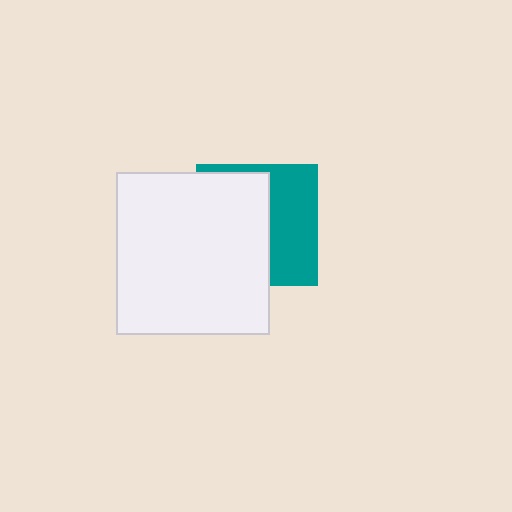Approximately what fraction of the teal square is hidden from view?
Roughly 57% of the teal square is hidden behind the white rectangle.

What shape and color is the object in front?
The object in front is a white rectangle.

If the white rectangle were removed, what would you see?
You would see the complete teal square.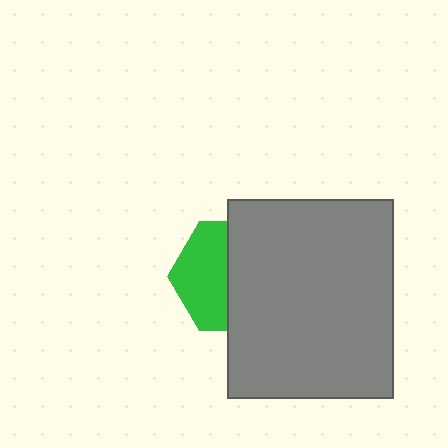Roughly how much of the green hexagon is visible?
About half of it is visible (roughly 47%).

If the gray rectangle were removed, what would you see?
You would see the complete green hexagon.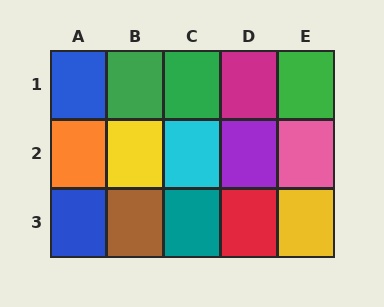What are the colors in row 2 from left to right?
Orange, yellow, cyan, purple, pink.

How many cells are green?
3 cells are green.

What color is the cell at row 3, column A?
Blue.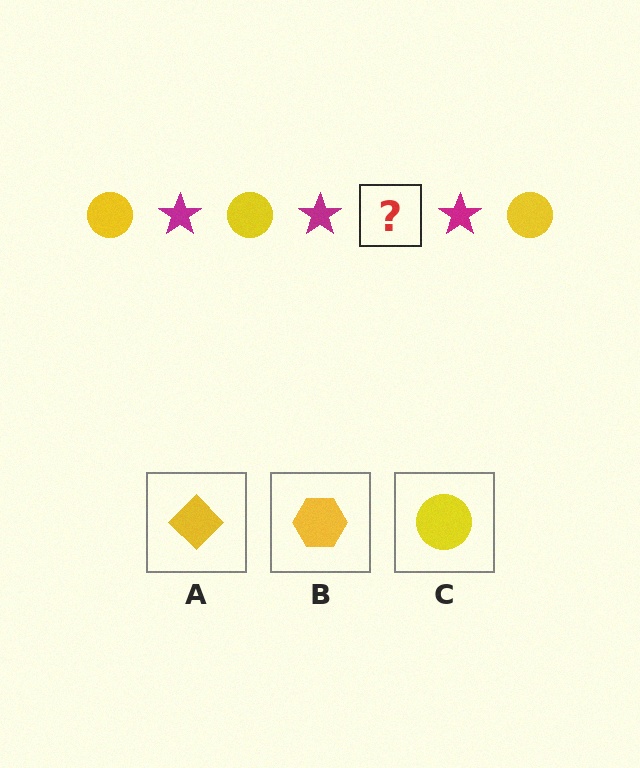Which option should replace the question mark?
Option C.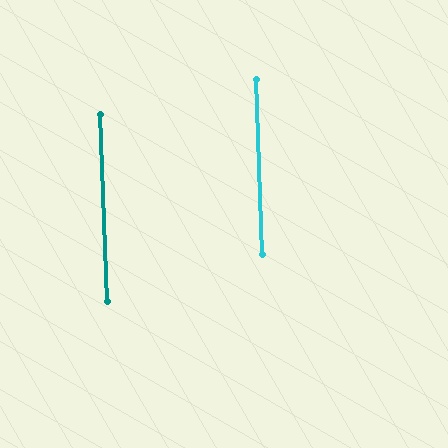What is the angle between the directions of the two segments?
Approximately 0 degrees.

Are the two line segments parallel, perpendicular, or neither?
Parallel — their directions differ by only 0.1°.